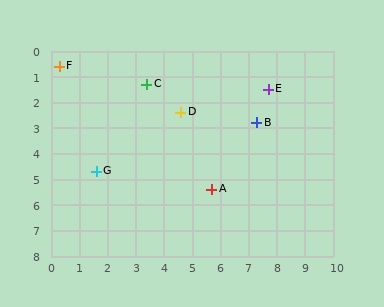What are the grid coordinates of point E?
Point E is at approximately (7.7, 1.5).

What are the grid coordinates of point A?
Point A is at approximately (5.7, 5.4).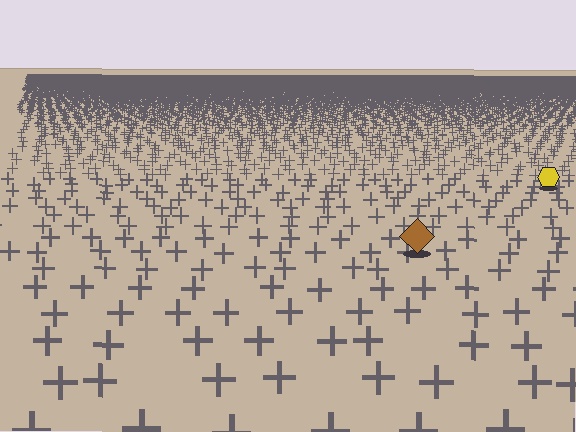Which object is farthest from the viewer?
The yellow hexagon is farthest from the viewer. It appears smaller and the ground texture around it is denser.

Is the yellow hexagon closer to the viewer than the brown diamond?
No. The brown diamond is closer — you can tell from the texture gradient: the ground texture is coarser near it.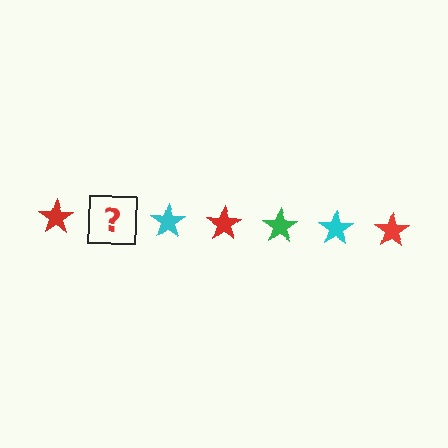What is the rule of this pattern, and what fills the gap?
The rule is that the pattern cycles through red, green, cyan stars. The gap should be filled with a green star.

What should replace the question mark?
The question mark should be replaced with a green star.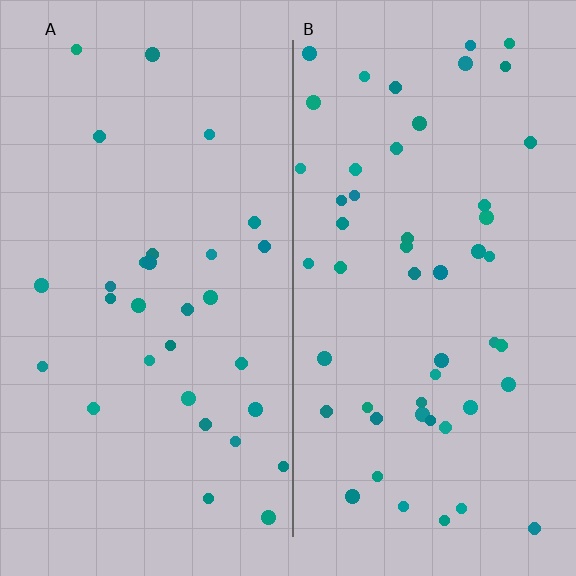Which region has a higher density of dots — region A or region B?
B (the right).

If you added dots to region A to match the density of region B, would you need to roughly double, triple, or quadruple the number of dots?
Approximately double.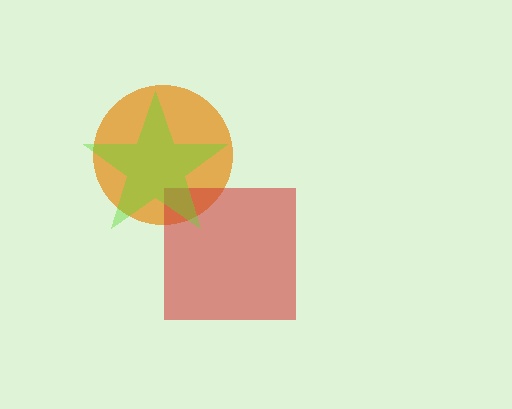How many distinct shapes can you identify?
There are 3 distinct shapes: an orange circle, a red square, a lime star.